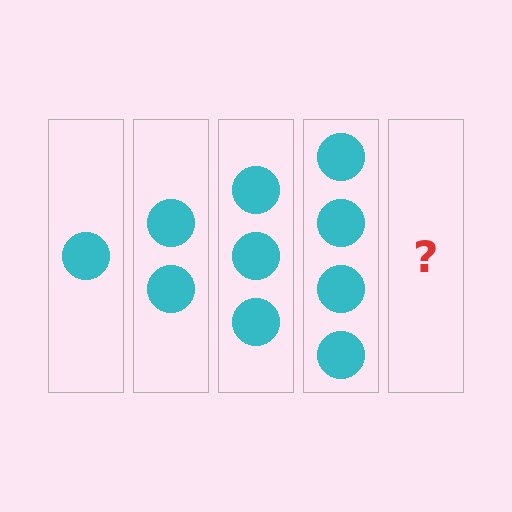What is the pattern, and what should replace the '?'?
The pattern is that each step adds one more circle. The '?' should be 5 circles.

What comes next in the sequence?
The next element should be 5 circles.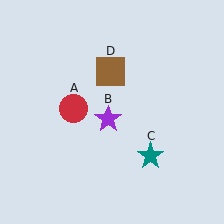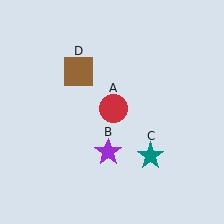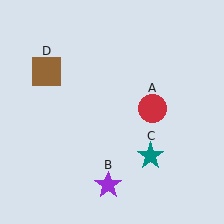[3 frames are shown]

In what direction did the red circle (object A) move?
The red circle (object A) moved right.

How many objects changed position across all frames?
3 objects changed position: red circle (object A), purple star (object B), brown square (object D).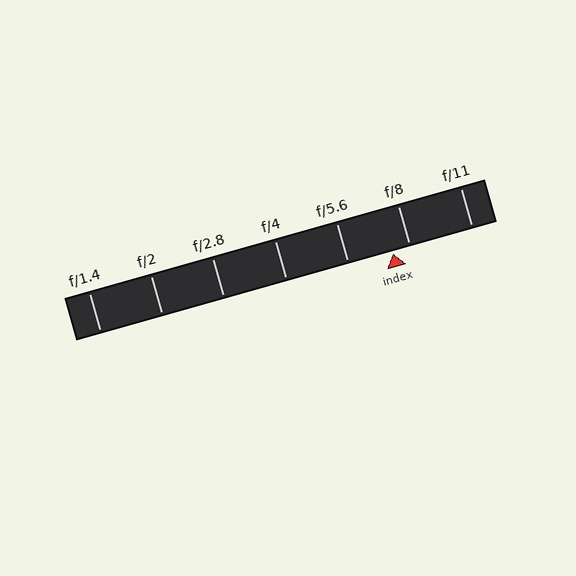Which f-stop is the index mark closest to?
The index mark is closest to f/8.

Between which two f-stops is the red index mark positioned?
The index mark is between f/5.6 and f/8.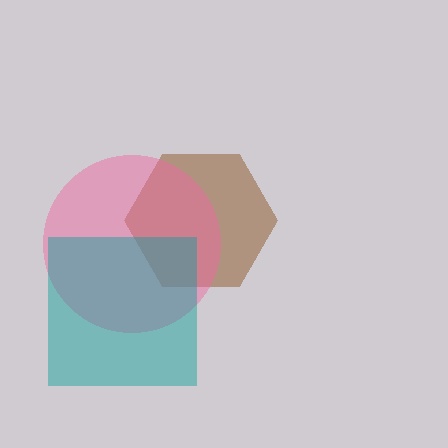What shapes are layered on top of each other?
The layered shapes are: a brown hexagon, a pink circle, a teal square.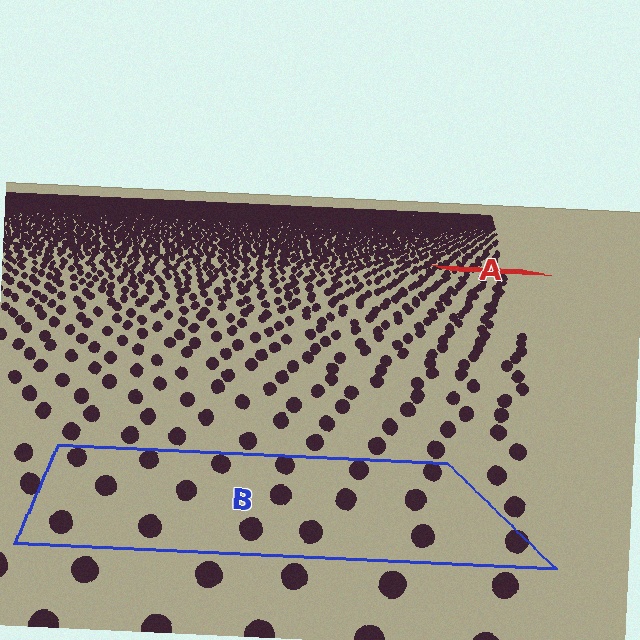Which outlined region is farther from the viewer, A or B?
Region A is farther from the viewer — the texture elements inside it appear smaller and more densely packed.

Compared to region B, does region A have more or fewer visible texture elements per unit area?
Region A has more texture elements per unit area — they are packed more densely because it is farther away.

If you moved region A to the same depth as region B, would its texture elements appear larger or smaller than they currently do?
They would appear larger. At a closer depth, the same texture elements are projected at a bigger on-screen size.